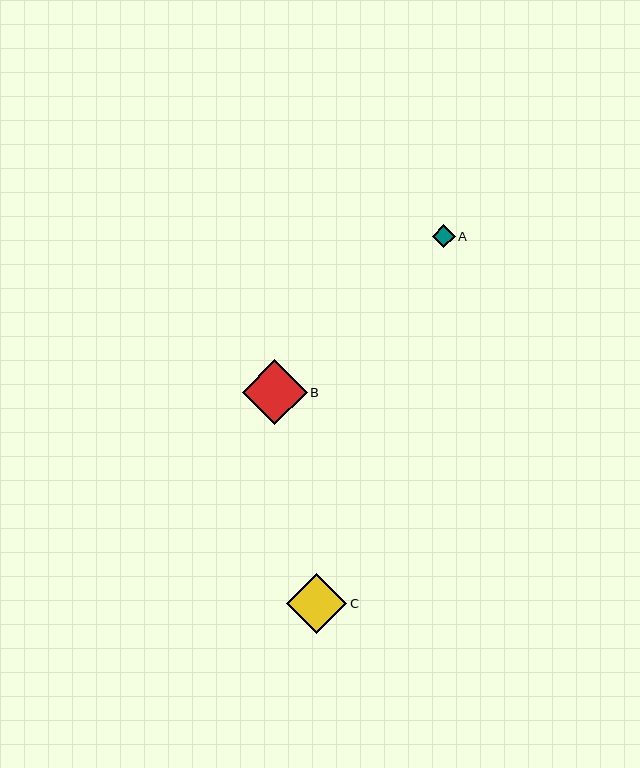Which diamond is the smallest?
Diamond A is the smallest with a size of approximately 23 pixels.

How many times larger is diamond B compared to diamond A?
Diamond B is approximately 2.8 times the size of diamond A.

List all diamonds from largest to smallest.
From largest to smallest: B, C, A.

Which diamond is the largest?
Diamond B is the largest with a size of approximately 65 pixels.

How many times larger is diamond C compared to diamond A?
Diamond C is approximately 2.6 times the size of diamond A.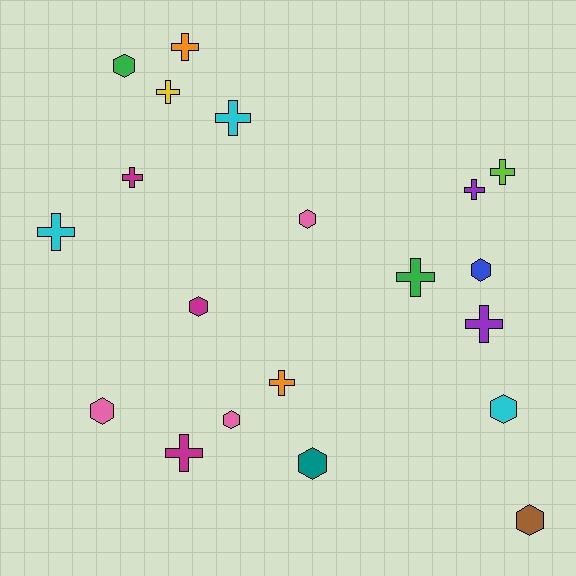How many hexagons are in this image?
There are 9 hexagons.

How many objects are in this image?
There are 20 objects.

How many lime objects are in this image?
There is 1 lime object.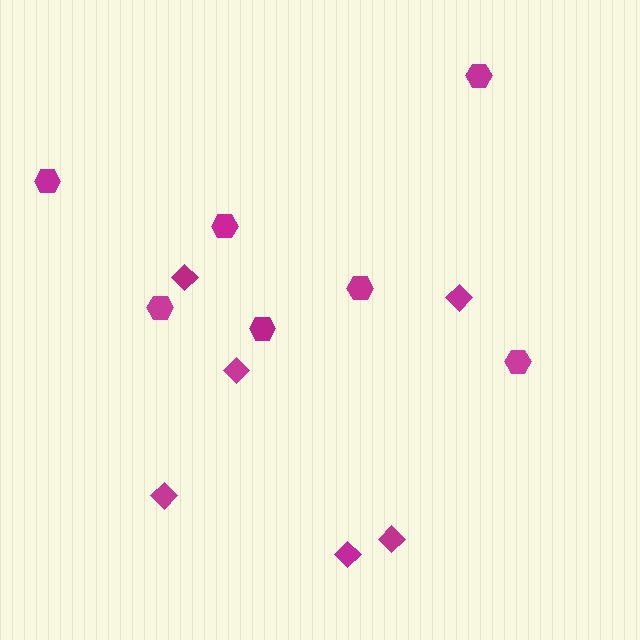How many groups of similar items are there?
There are 2 groups: one group of diamonds (6) and one group of hexagons (7).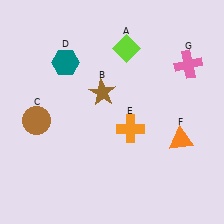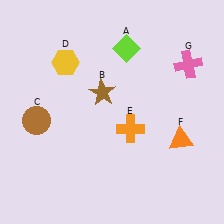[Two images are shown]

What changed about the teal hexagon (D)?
In Image 1, D is teal. In Image 2, it changed to yellow.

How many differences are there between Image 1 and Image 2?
There is 1 difference between the two images.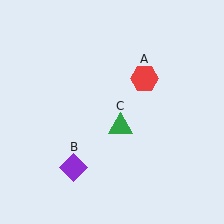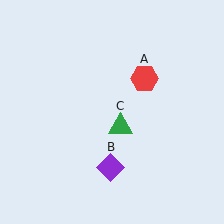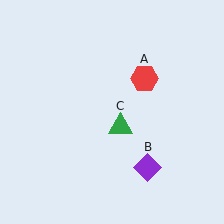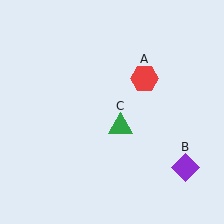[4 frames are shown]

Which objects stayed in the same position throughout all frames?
Red hexagon (object A) and green triangle (object C) remained stationary.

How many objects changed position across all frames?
1 object changed position: purple diamond (object B).